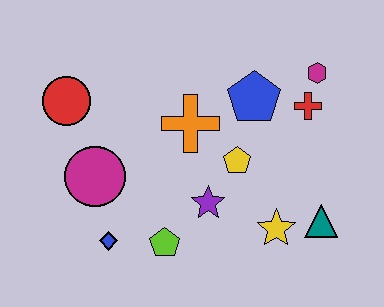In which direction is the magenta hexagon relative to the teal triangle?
The magenta hexagon is above the teal triangle.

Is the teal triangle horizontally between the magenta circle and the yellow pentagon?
No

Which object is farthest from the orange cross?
The teal triangle is farthest from the orange cross.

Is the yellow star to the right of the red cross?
No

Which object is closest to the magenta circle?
The blue diamond is closest to the magenta circle.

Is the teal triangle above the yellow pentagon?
No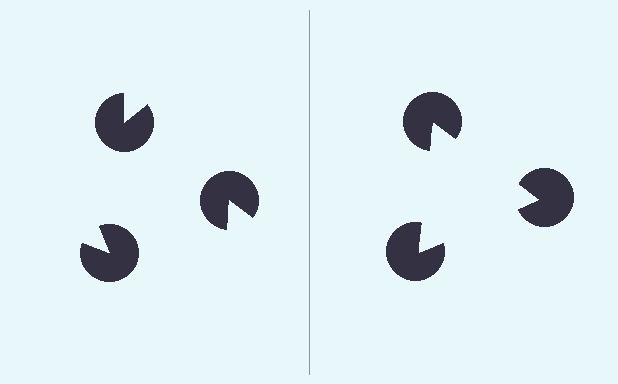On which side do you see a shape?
An illusory triangle appears on the right side. On the left side the wedge cuts are rotated, so no coherent shape forms.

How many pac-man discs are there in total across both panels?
6 — 3 on each side.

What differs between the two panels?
The pac-man discs are positioned identically on both sides; only the wedge orientations differ. On the right they align to a triangle; on the left they are misaligned.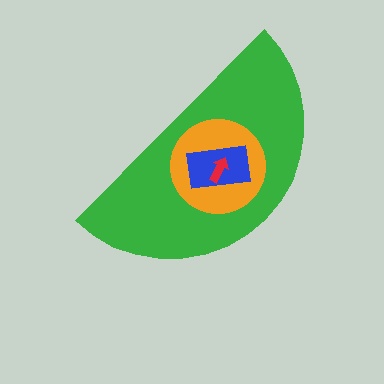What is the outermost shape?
The green semicircle.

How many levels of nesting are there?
4.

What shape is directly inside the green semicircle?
The orange circle.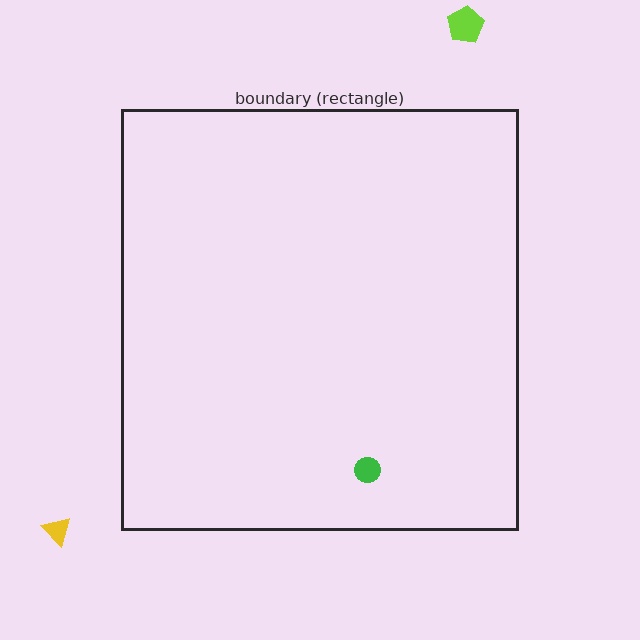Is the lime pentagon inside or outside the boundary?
Outside.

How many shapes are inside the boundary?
1 inside, 2 outside.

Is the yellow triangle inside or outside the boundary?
Outside.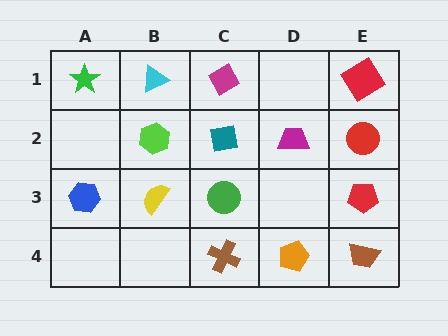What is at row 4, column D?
An orange pentagon.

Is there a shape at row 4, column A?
No, that cell is empty.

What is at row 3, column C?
A green circle.